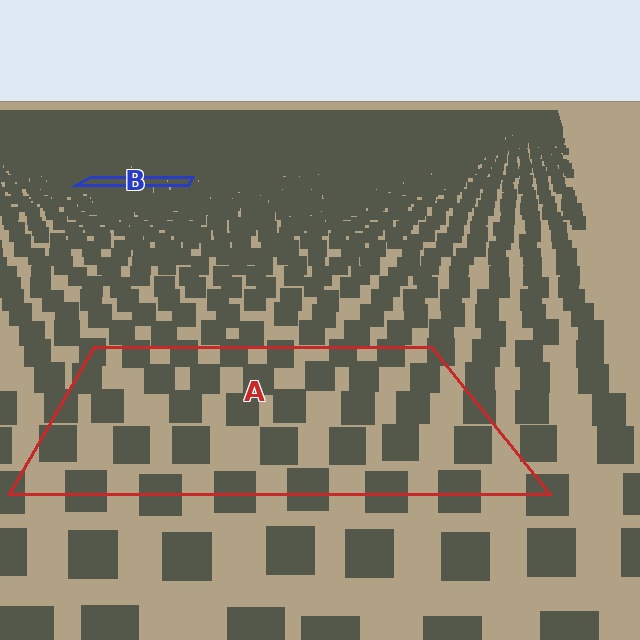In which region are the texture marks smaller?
The texture marks are smaller in region B, because it is farther away.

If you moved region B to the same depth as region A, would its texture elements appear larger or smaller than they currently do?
They would appear larger. At a closer depth, the same texture elements are projected at a bigger on-screen size.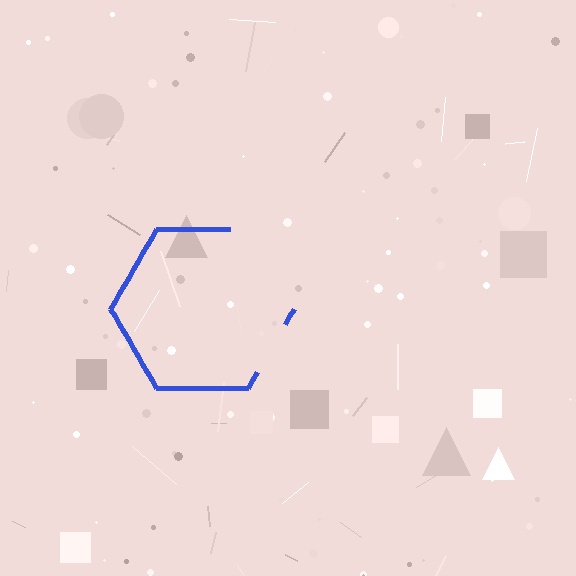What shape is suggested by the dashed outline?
The dashed outline suggests a hexagon.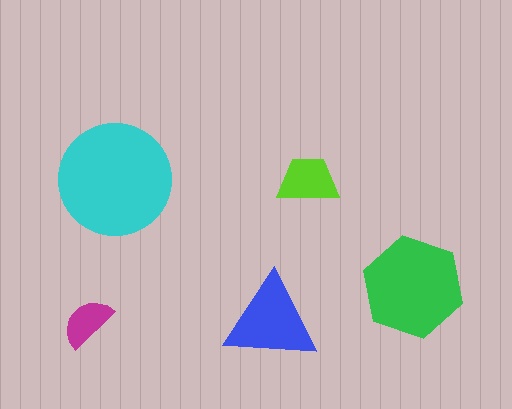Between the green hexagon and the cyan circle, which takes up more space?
The cyan circle.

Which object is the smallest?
The magenta semicircle.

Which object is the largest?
The cyan circle.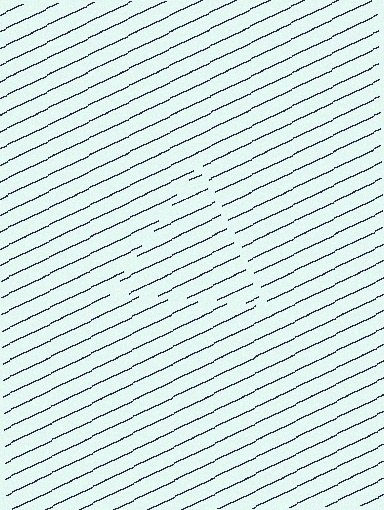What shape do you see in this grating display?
An illusory triangle. The interior of the shape contains the same grating, shifted by half a period — the contour is defined by the phase discontinuity where line-ends from the inner and outer gratings abut.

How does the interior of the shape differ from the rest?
The interior of the shape contains the same grating, shifted by half a period — the contour is defined by the phase discontinuity where line-ends from the inner and outer gratings abut.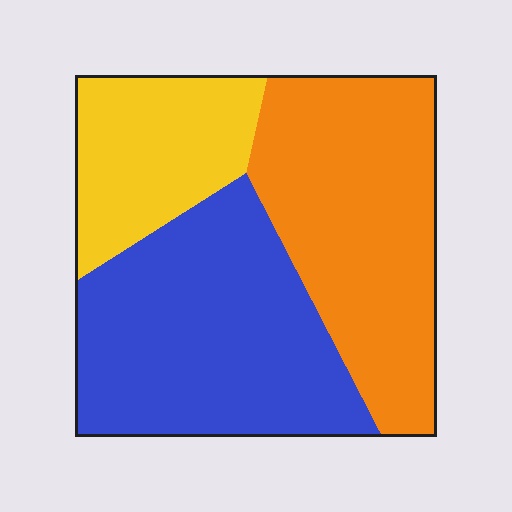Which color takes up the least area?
Yellow, at roughly 20%.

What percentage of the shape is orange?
Orange covers 38% of the shape.